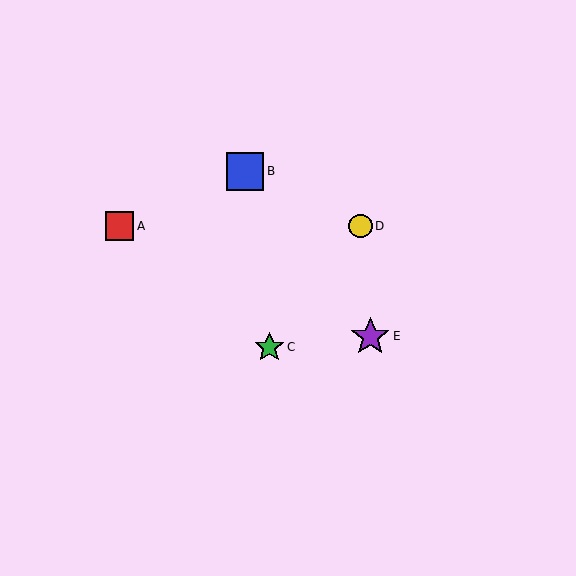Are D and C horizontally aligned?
No, D is at y≈226 and C is at y≈347.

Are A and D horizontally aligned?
Yes, both are at y≈226.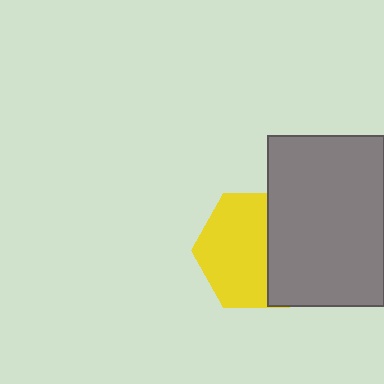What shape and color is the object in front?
The object in front is a gray rectangle.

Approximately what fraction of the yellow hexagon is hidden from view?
Roughly 39% of the yellow hexagon is hidden behind the gray rectangle.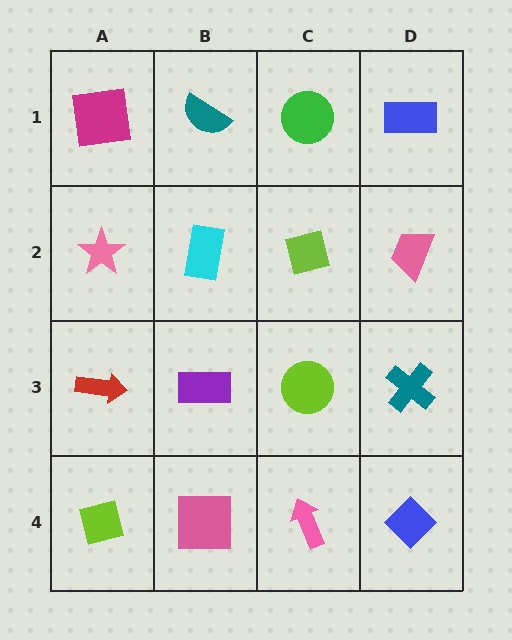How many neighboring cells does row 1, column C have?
3.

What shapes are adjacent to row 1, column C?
A lime diamond (row 2, column C), a teal semicircle (row 1, column B), a blue rectangle (row 1, column D).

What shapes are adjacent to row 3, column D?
A pink trapezoid (row 2, column D), a blue diamond (row 4, column D), a lime circle (row 3, column C).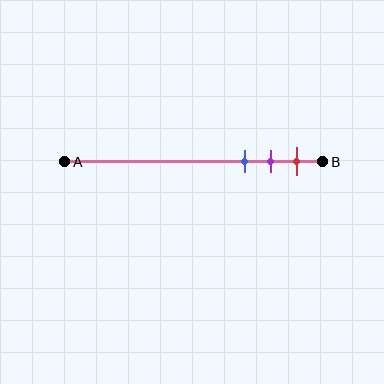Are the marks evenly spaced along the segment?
Yes, the marks are approximately evenly spaced.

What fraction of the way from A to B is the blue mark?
The blue mark is approximately 70% (0.7) of the way from A to B.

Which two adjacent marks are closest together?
The purple and red marks are the closest adjacent pair.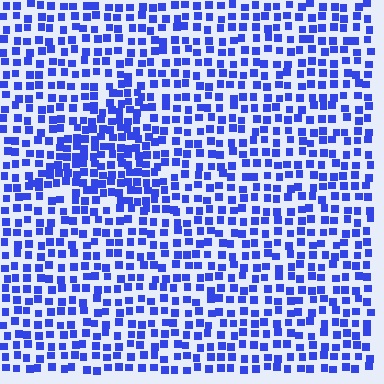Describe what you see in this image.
The image contains small blue elements arranged at two different densities. A triangle-shaped region is visible where the elements are more densely packed than the surrounding area.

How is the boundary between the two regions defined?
The boundary is defined by a change in element density (approximately 1.6x ratio). All elements are the same color, size, and shape.